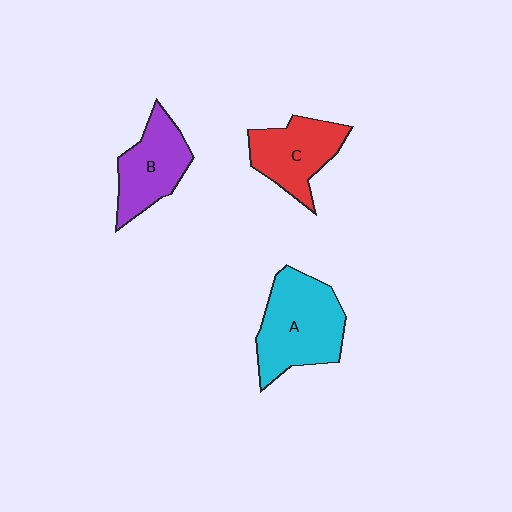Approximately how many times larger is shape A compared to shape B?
Approximately 1.4 times.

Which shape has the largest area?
Shape A (cyan).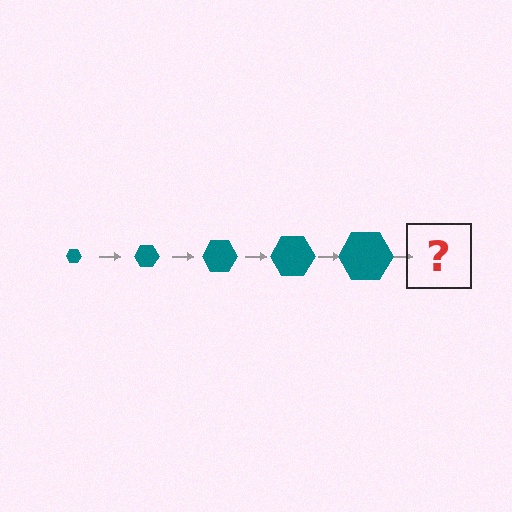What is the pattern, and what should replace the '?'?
The pattern is that the hexagon gets progressively larger each step. The '?' should be a teal hexagon, larger than the previous one.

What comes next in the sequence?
The next element should be a teal hexagon, larger than the previous one.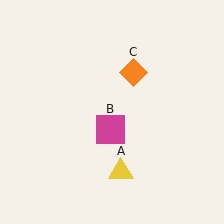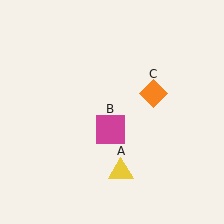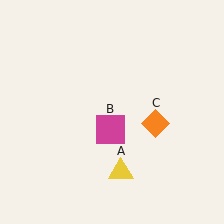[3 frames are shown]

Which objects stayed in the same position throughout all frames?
Yellow triangle (object A) and magenta square (object B) remained stationary.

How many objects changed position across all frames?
1 object changed position: orange diamond (object C).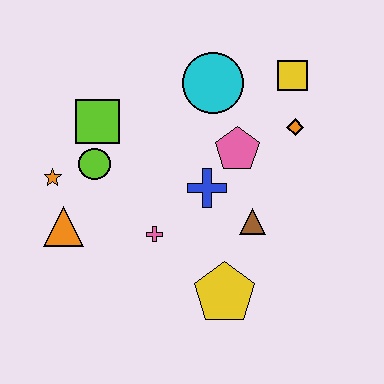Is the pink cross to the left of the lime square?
No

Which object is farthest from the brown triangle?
The orange star is farthest from the brown triangle.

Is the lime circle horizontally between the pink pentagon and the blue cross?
No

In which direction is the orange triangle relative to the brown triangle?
The orange triangle is to the left of the brown triangle.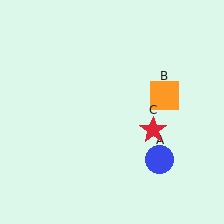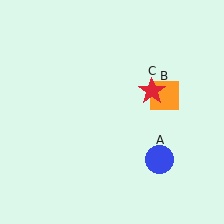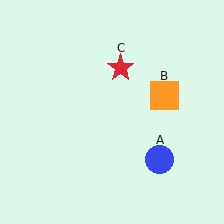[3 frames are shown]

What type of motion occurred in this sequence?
The red star (object C) rotated counterclockwise around the center of the scene.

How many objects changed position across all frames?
1 object changed position: red star (object C).